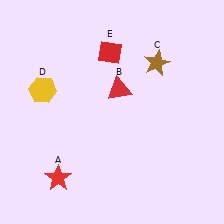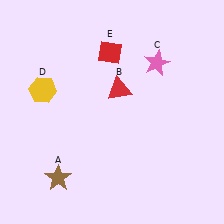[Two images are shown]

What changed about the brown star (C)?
In Image 1, C is brown. In Image 2, it changed to pink.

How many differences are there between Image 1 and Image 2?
There are 2 differences between the two images.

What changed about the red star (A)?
In Image 1, A is red. In Image 2, it changed to brown.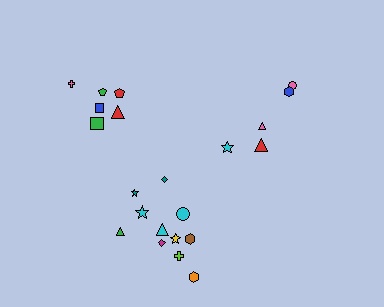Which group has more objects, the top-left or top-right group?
The top-left group.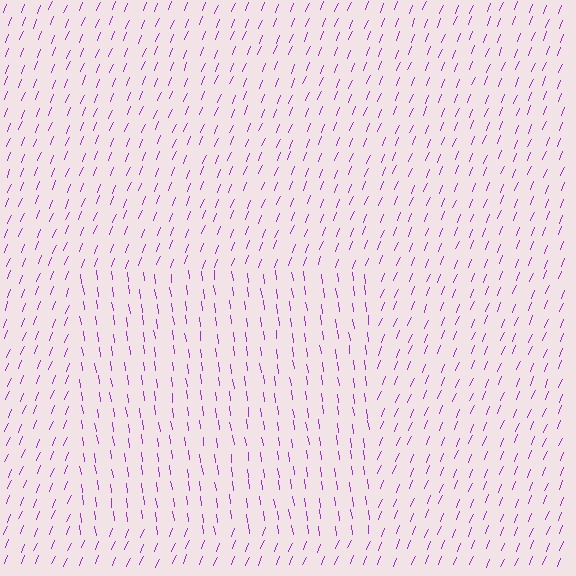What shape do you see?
I see a rectangle.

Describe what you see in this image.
The image is filled with small purple line segments. A rectangle region in the image has lines oriented differently from the surrounding lines, creating a visible texture boundary.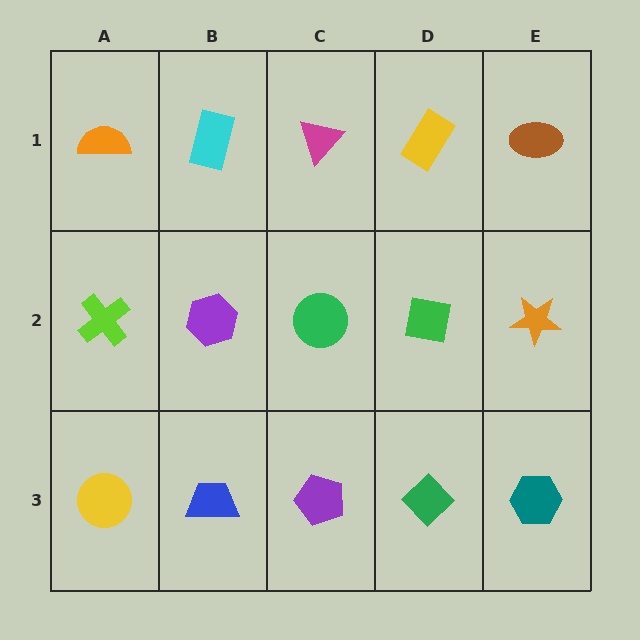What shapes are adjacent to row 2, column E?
A brown ellipse (row 1, column E), a teal hexagon (row 3, column E), a green square (row 2, column D).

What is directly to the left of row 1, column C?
A cyan rectangle.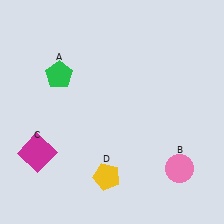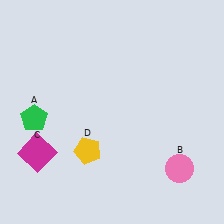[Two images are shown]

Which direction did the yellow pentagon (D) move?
The yellow pentagon (D) moved up.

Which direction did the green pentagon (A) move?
The green pentagon (A) moved down.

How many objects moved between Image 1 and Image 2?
2 objects moved between the two images.